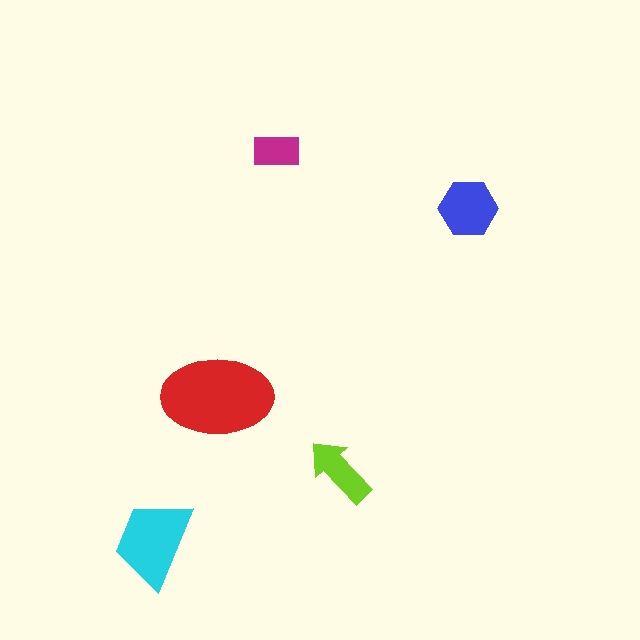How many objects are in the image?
There are 5 objects in the image.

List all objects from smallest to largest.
The magenta rectangle, the lime arrow, the blue hexagon, the cyan trapezoid, the red ellipse.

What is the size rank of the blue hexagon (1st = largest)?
3rd.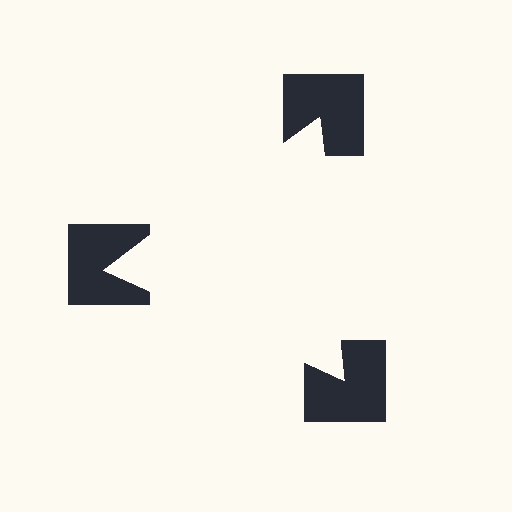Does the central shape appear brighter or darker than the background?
It typically appears slightly brighter than the background, even though no actual brightness change is drawn.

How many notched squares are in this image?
There are 3 — one at each vertex of the illusory triangle.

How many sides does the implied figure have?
3 sides.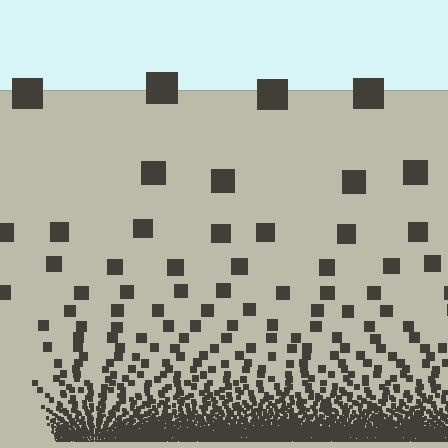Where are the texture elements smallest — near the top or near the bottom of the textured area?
Near the bottom.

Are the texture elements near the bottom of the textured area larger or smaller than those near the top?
Smaller. The gradient is inverted — elements near the bottom are smaller and denser.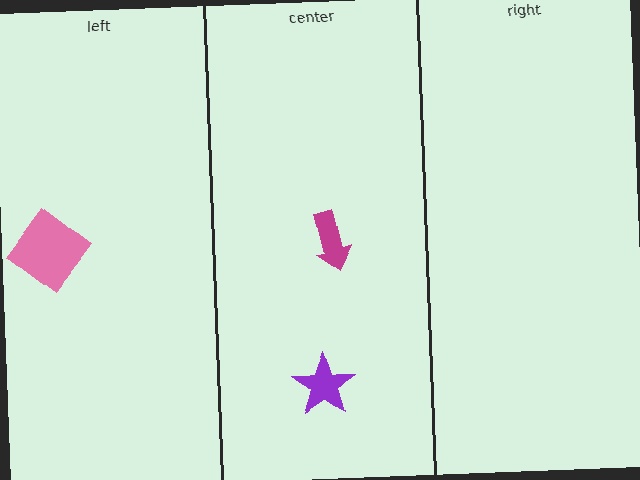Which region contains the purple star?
The center region.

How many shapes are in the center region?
2.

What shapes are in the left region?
The pink diamond.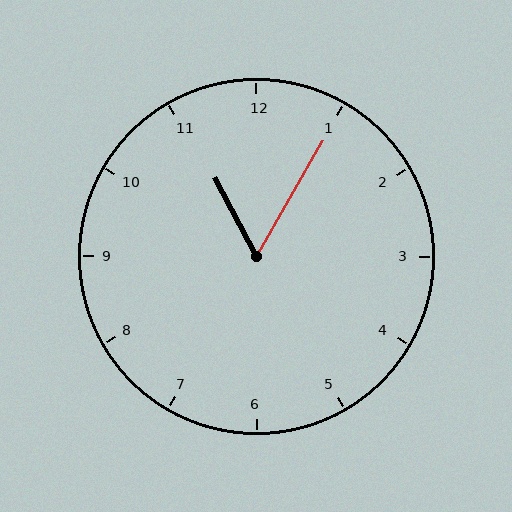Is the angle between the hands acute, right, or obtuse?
It is acute.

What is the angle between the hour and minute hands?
Approximately 58 degrees.